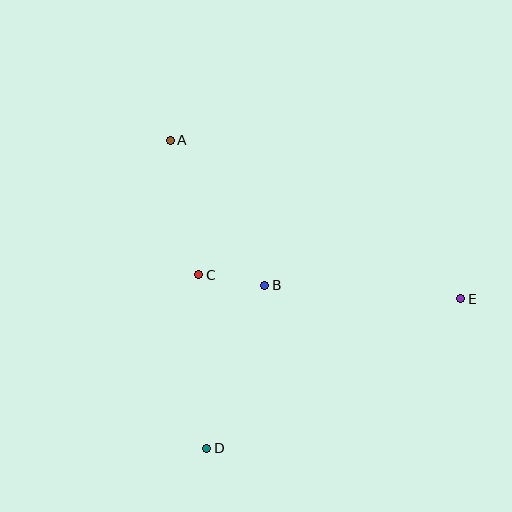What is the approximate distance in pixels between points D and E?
The distance between D and E is approximately 294 pixels.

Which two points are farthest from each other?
Points A and E are farthest from each other.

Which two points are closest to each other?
Points B and C are closest to each other.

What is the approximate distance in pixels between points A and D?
The distance between A and D is approximately 310 pixels.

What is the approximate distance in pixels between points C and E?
The distance between C and E is approximately 263 pixels.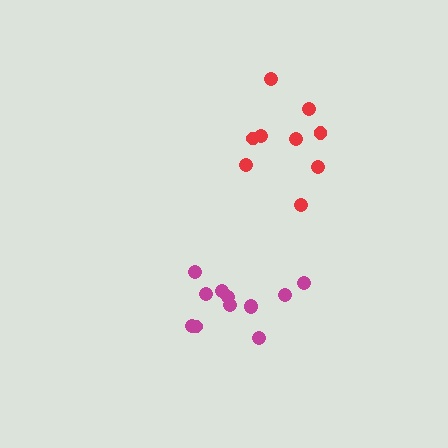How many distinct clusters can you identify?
There are 2 distinct clusters.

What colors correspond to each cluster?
The clusters are colored: magenta, red.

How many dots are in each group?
Group 1: 12 dots, Group 2: 9 dots (21 total).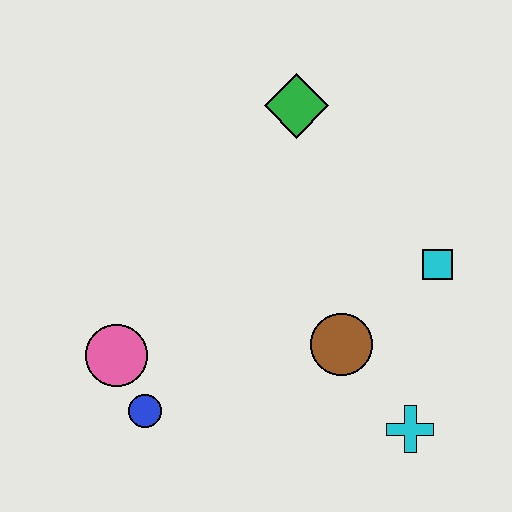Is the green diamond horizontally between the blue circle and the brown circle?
Yes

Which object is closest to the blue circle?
The pink circle is closest to the blue circle.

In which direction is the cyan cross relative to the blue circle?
The cyan cross is to the right of the blue circle.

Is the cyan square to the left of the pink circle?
No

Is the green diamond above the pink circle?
Yes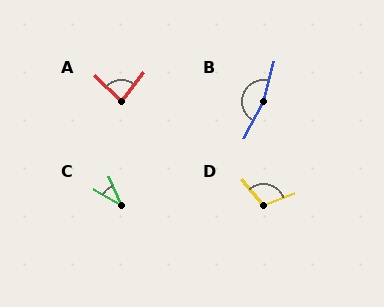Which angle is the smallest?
C, at approximately 36 degrees.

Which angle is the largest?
B, at approximately 165 degrees.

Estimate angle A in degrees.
Approximately 82 degrees.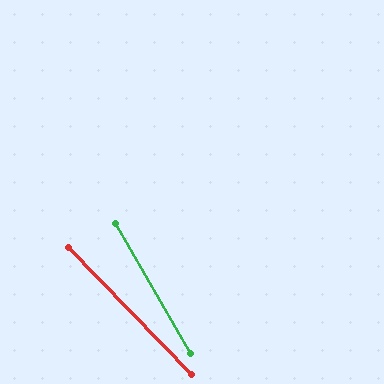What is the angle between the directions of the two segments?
Approximately 14 degrees.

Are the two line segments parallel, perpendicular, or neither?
Neither parallel nor perpendicular — they differ by about 14°.